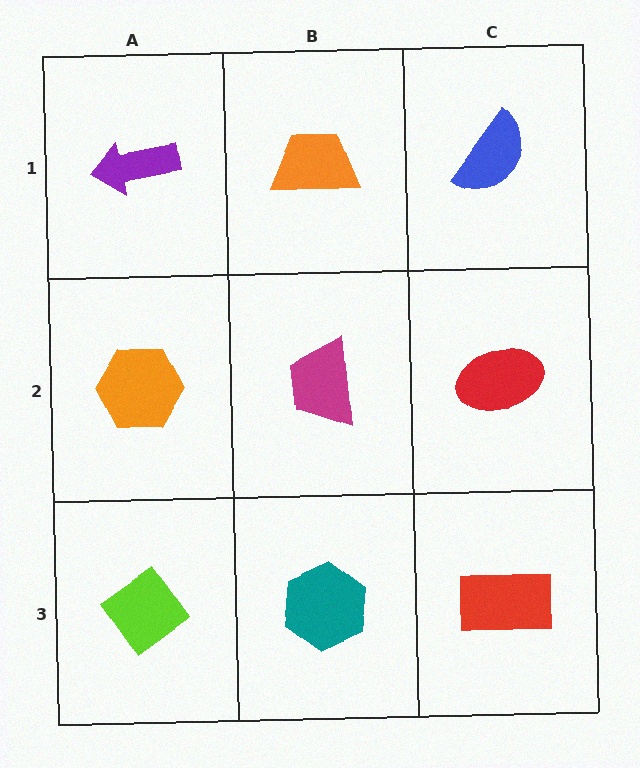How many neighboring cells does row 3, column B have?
3.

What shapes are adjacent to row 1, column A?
An orange hexagon (row 2, column A), an orange trapezoid (row 1, column B).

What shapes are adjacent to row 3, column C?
A red ellipse (row 2, column C), a teal hexagon (row 3, column B).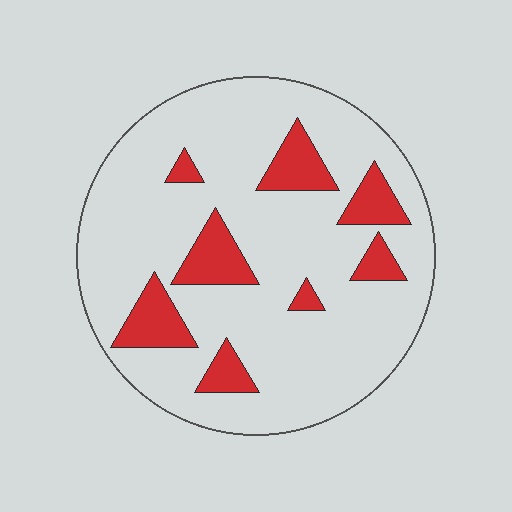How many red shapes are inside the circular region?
8.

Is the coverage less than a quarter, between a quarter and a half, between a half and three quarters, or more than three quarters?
Less than a quarter.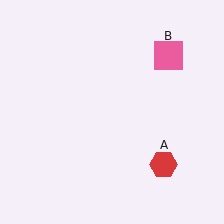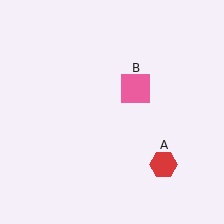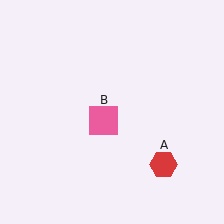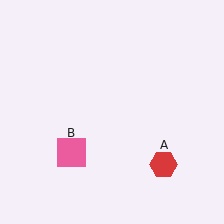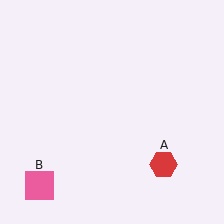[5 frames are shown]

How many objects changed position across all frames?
1 object changed position: pink square (object B).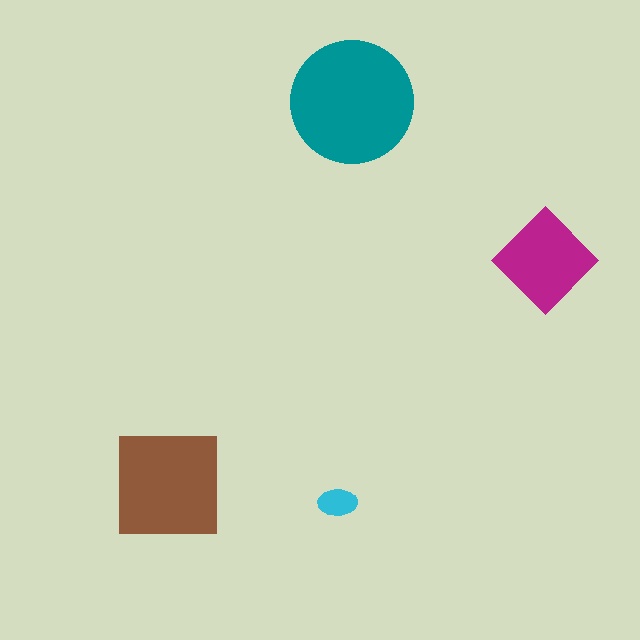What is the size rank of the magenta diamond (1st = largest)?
3rd.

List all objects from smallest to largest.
The cyan ellipse, the magenta diamond, the brown square, the teal circle.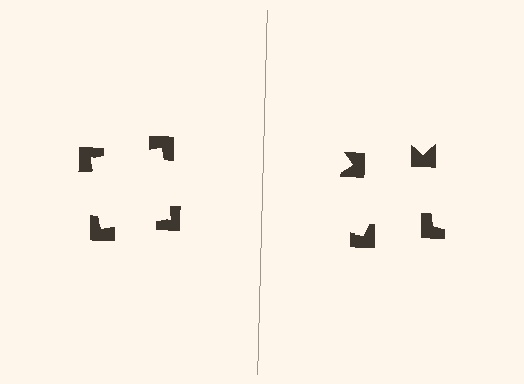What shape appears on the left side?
An illusory square.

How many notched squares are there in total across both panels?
8 — 4 on each side.